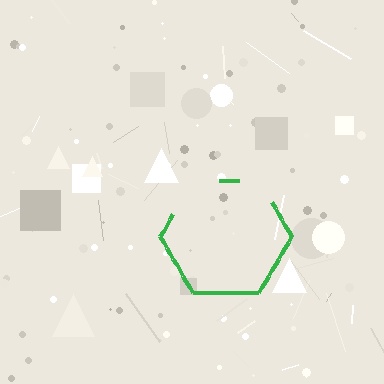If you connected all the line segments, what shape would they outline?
They would outline a hexagon.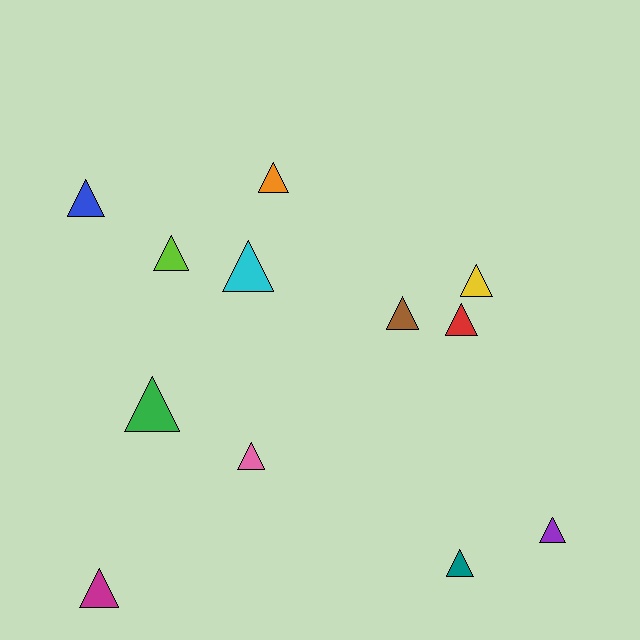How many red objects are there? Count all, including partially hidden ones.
There is 1 red object.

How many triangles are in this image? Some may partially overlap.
There are 12 triangles.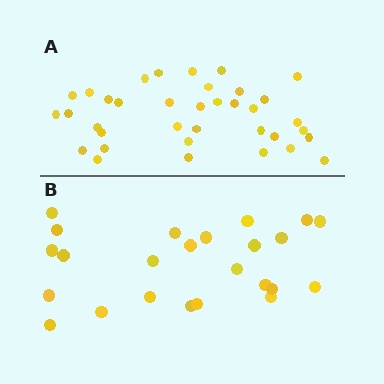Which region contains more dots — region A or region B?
Region A (the top region) has more dots.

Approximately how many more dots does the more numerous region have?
Region A has roughly 12 or so more dots than region B.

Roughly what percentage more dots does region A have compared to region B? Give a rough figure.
About 50% more.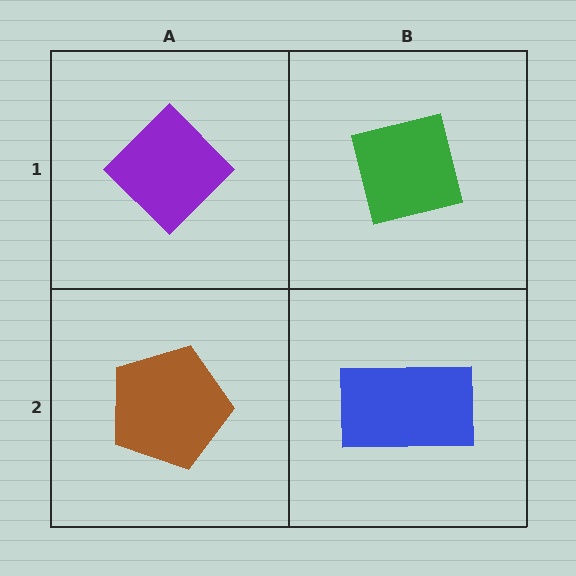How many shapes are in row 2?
2 shapes.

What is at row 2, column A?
A brown pentagon.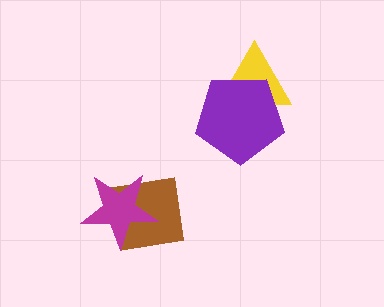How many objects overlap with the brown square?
1 object overlaps with the brown square.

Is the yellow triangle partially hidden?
Yes, it is partially covered by another shape.